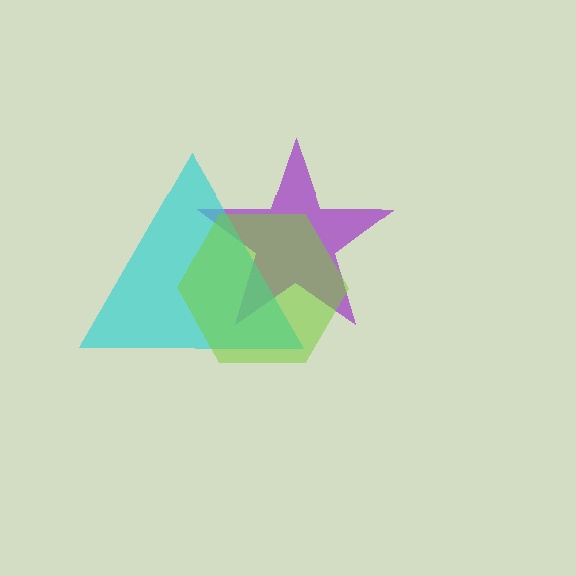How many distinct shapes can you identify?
There are 3 distinct shapes: a purple star, a cyan triangle, a lime hexagon.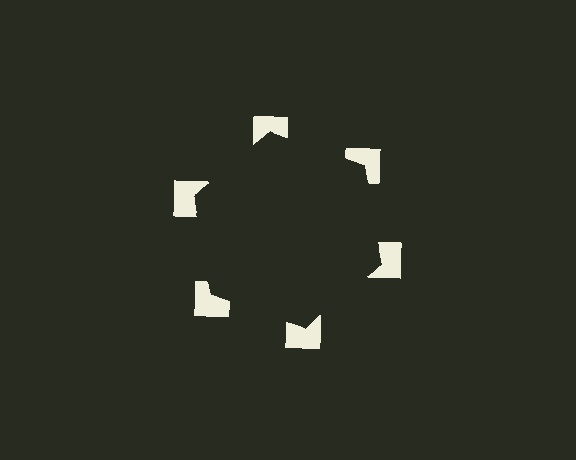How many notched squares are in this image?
There are 6 — one at each vertex of the illusory hexagon.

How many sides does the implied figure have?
6 sides.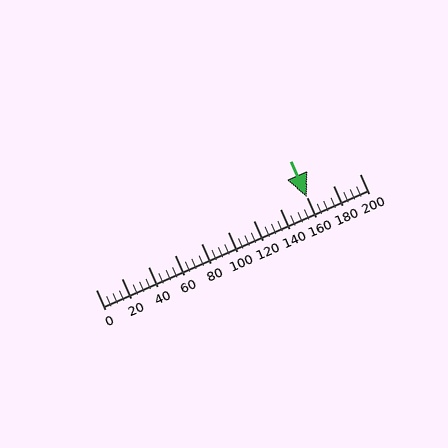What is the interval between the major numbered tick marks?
The major tick marks are spaced 20 units apart.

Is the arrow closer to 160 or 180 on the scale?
The arrow is closer to 160.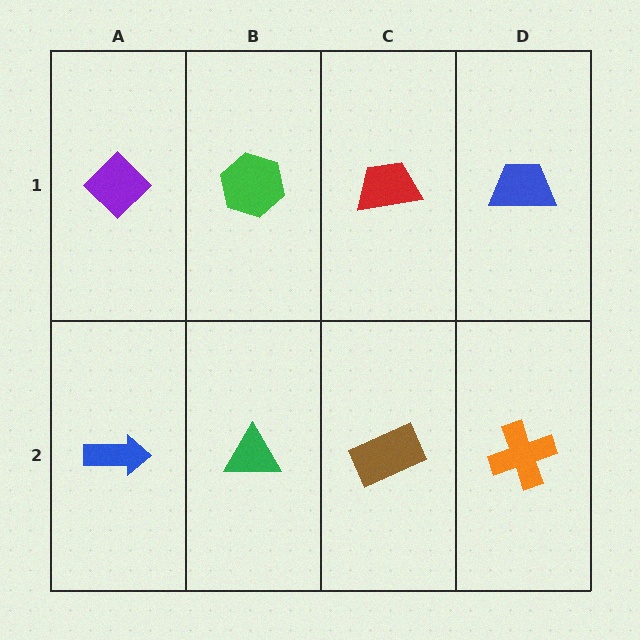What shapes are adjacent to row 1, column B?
A green triangle (row 2, column B), a purple diamond (row 1, column A), a red trapezoid (row 1, column C).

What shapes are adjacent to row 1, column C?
A brown rectangle (row 2, column C), a green hexagon (row 1, column B), a blue trapezoid (row 1, column D).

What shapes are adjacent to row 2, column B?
A green hexagon (row 1, column B), a blue arrow (row 2, column A), a brown rectangle (row 2, column C).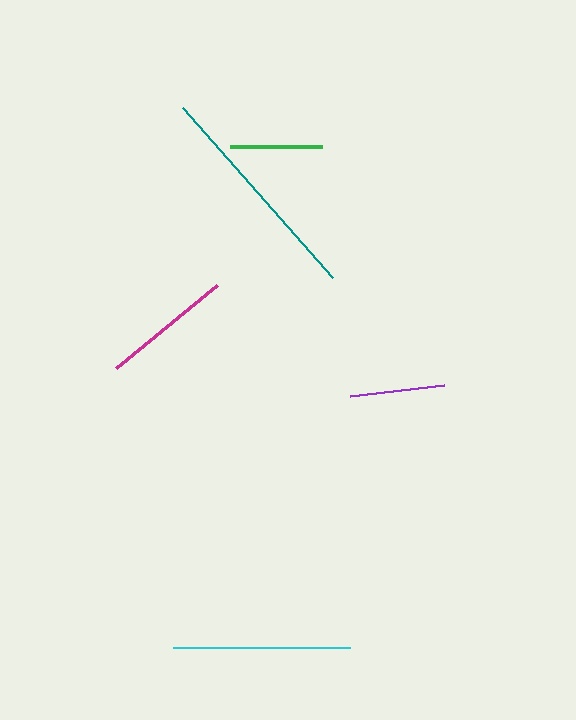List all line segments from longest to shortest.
From longest to shortest: teal, cyan, magenta, purple, green.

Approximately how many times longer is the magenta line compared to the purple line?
The magenta line is approximately 1.4 times the length of the purple line.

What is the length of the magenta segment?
The magenta segment is approximately 130 pixels long.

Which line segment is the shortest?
The green line is the shortest at approximately 92 pixels.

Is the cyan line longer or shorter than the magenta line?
The cyan line is longer than the magenta line.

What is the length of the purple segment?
The purple segment is approximately 95 pixels long.